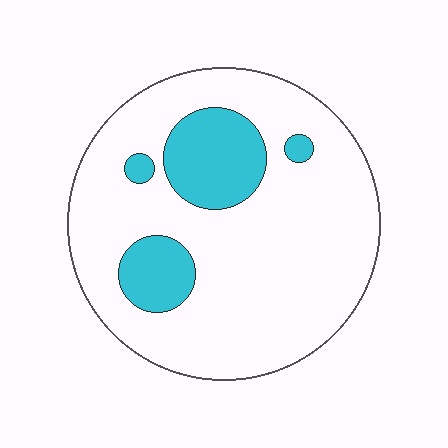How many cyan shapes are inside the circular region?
4.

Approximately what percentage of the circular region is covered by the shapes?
Approximately 20%.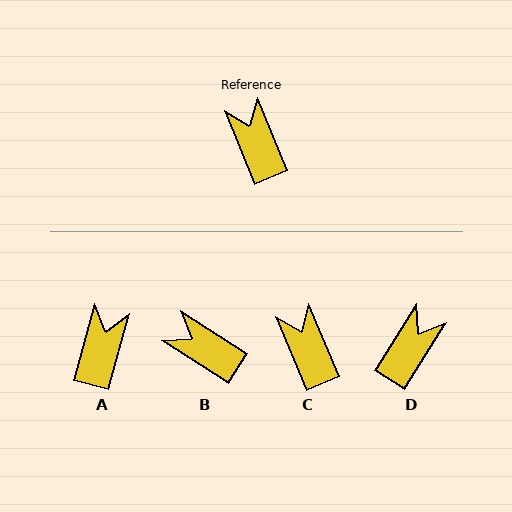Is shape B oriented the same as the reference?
No, it is off by about 35 degrees.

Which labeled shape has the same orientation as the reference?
C.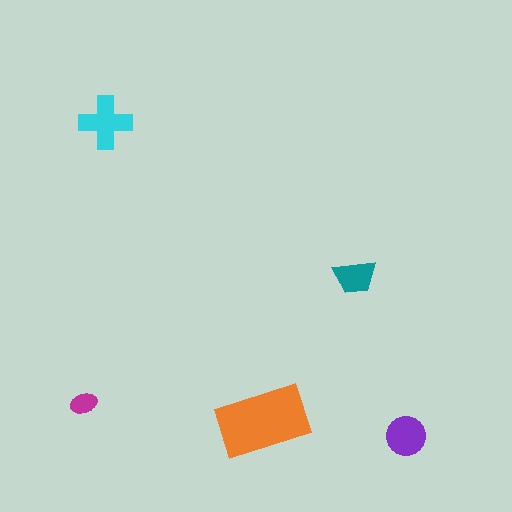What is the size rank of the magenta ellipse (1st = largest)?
5th.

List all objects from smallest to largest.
The magenta ellipse, the teal trapezoid, the purple circle, the cyan cross, the orange rectangle.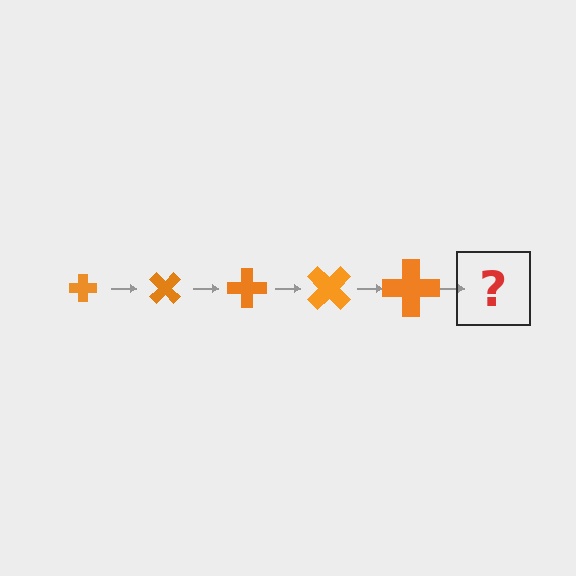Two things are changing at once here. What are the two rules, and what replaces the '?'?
The two rules are that the cross grows larger each step and it rotates 45 degrees each step. The '?' should be a cross, larger than the previous one and rotated 225 degrees from the start.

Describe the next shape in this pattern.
It should be a cross, larger than the previous one and rotated 225 degrees from the start.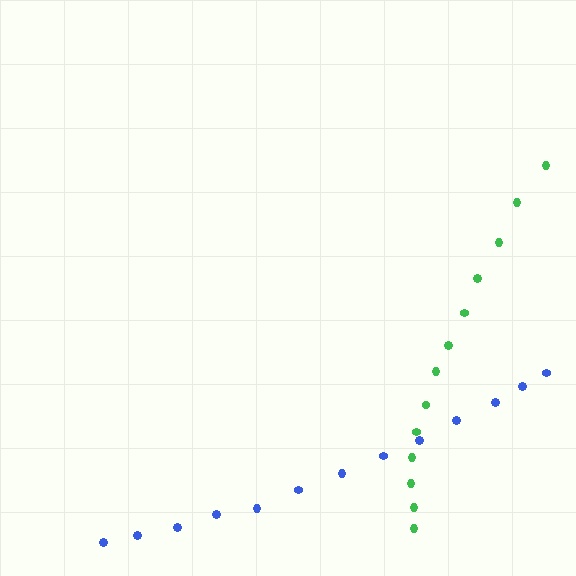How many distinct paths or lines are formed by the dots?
There are 2 distinct paths.